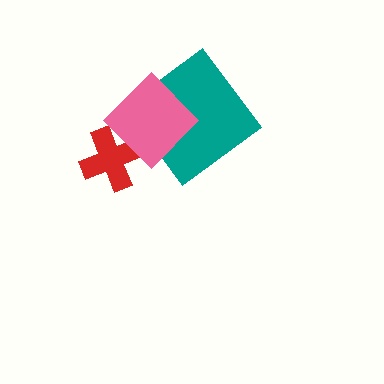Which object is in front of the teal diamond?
The pink diamond is in front of the teal diamond.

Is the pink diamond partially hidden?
No, no other shape covers it.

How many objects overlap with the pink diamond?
2 objects overlap with the pink diamond.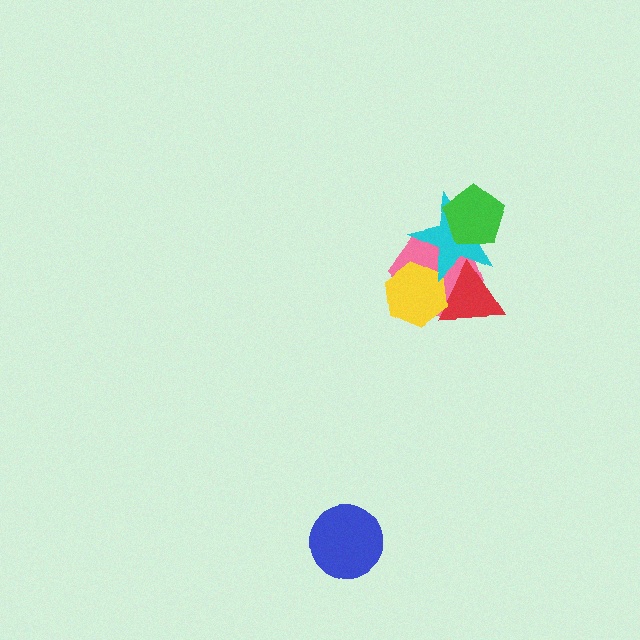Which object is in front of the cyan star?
The green pentagon is in front of the cyan star.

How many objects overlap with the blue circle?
0 objects overlap with the blue circle.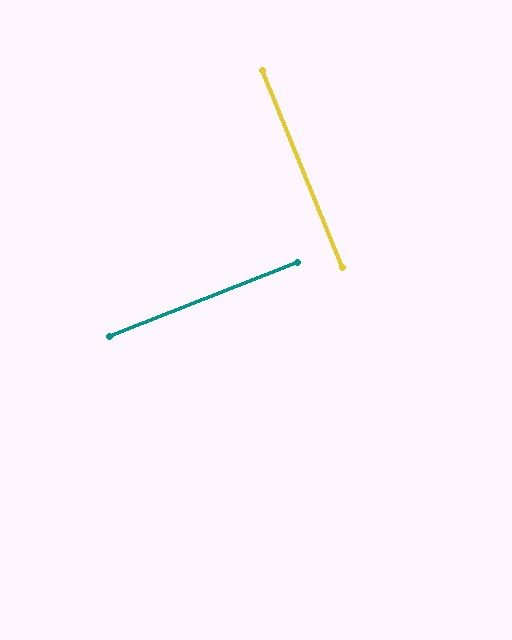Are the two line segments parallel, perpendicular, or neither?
Perpendicular — they meet at approximately 90°.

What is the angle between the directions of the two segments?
Approximately 90 degrees.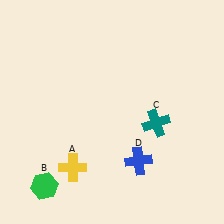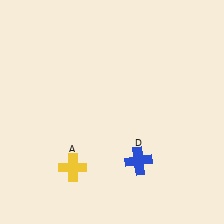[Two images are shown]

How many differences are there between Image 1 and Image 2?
There are 2 differences between the two images.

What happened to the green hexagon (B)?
The green hexagon (B) was removed in Image 2. It was in the bottom-left area of Image 1.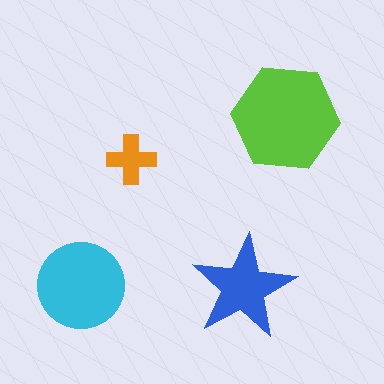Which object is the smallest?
The orange cross.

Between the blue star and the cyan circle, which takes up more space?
The cyan circle.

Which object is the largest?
The lime hexagon.